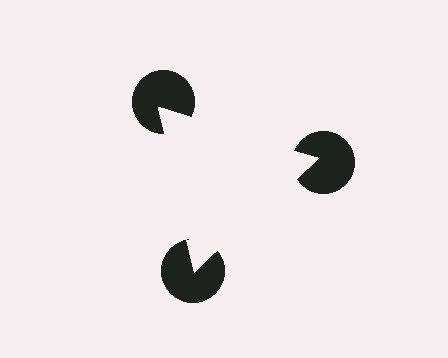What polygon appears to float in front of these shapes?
An illusory triangle — its edges are inferred from the aligned wedge cuts in the pac-man discs, not physically drawn.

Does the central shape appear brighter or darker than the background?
It typically appears slightly brighter than the background, even though no actual brightness change is drawn.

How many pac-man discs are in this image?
There are 3 — one at each vertex of the illusory triangle.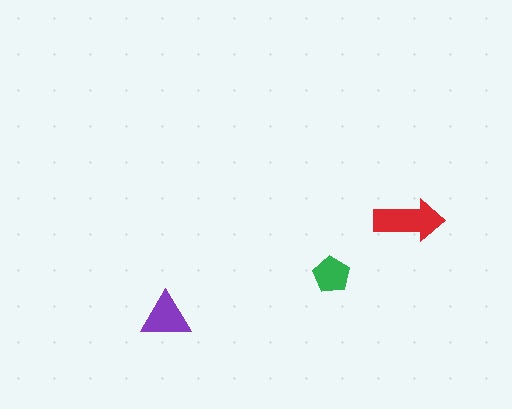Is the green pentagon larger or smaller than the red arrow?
Smaller.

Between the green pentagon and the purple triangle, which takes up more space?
The purple triangle.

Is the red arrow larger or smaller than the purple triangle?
Larger.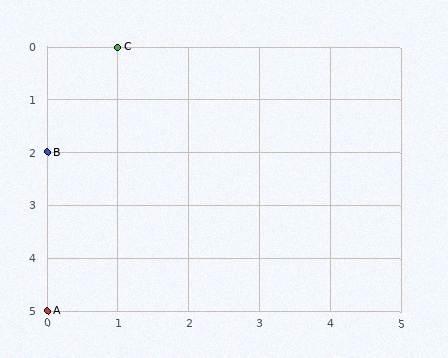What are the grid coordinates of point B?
Point B is at grid coordinates (0, 2).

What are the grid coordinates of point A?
Point A is at grid coordinates (0, 5).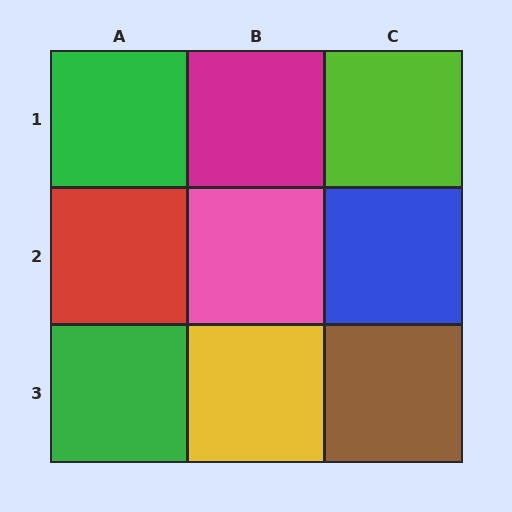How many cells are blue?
1 cell is blue.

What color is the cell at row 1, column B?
Magenta.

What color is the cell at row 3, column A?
Green.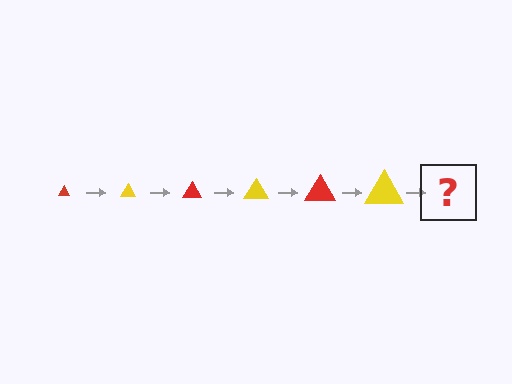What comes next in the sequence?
The next element should be a red triangle, larger than the previous one.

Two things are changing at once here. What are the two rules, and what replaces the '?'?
The two rules are that the triangle grows larger each step and the color cycles through red and yellow. The '?' should be a red triangle, larger than the previous one.